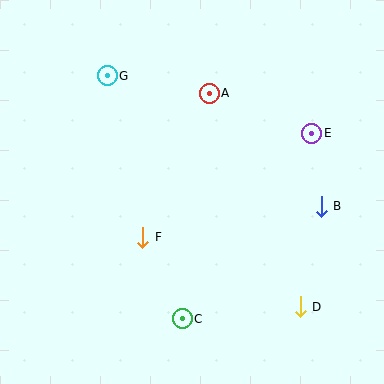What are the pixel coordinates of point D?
Point D is at (300, 307).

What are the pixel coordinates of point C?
Point C is at (182, 319).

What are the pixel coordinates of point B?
Point B is at (321, 206).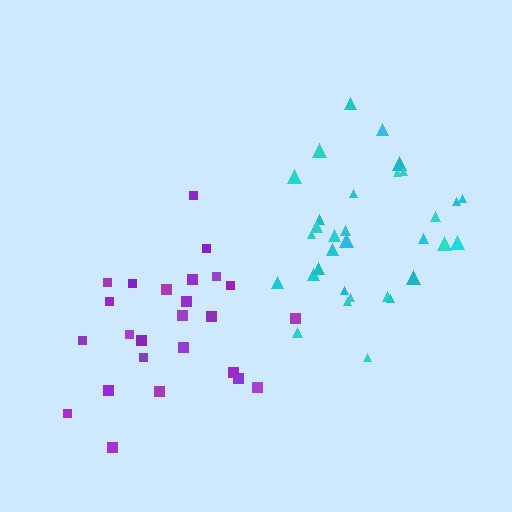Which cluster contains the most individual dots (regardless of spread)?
Cyan (32).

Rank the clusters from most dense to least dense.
cyan, purple.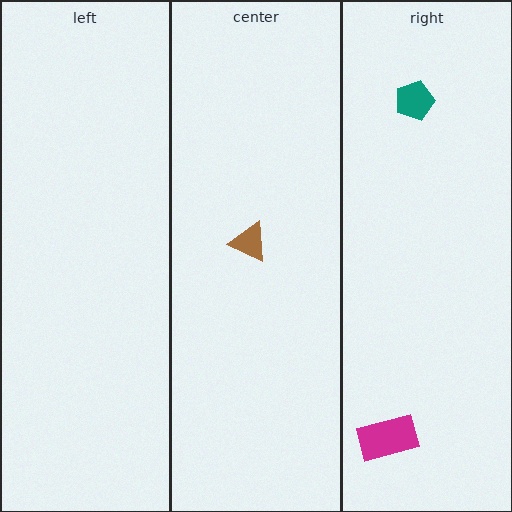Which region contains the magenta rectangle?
The right region.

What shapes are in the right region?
The magenta rectangle, the teal pentagon.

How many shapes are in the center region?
1.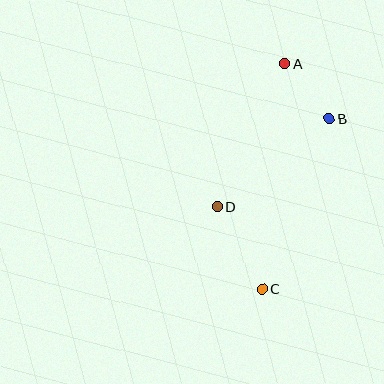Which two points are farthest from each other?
Points A and C are farthest from each other.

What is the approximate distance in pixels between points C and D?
The distance between C and D is approximately 94 pixels.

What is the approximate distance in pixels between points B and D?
The distance between B and D is approximately 142 pixels.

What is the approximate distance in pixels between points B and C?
The distance between B and C is approximately 183 pixels.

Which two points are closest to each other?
Points A and B are closest to each other.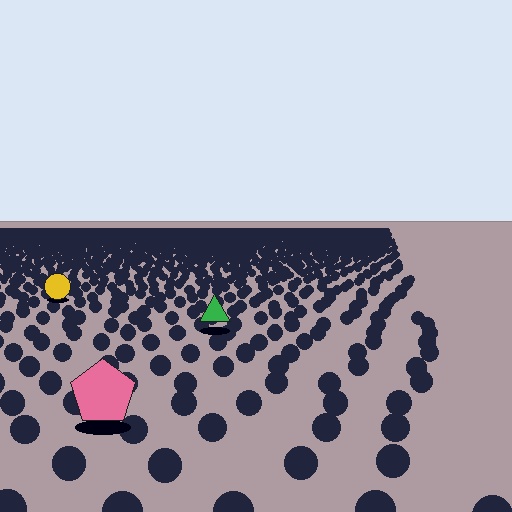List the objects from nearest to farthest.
From nearest to farthest: the pink pentagon, the green triangle, the yellow circle.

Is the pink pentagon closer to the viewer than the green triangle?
Yes. The pink pentagon is closer — you can tell from the texture gradient: the ground texture is coarser near it.